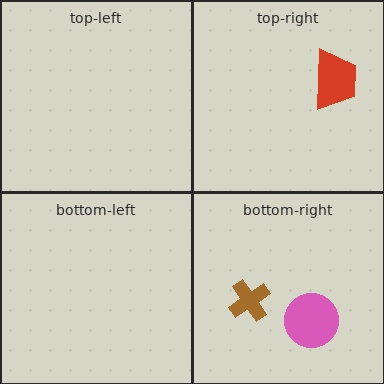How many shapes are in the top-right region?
1.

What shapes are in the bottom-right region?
The brown cross, the pink circle.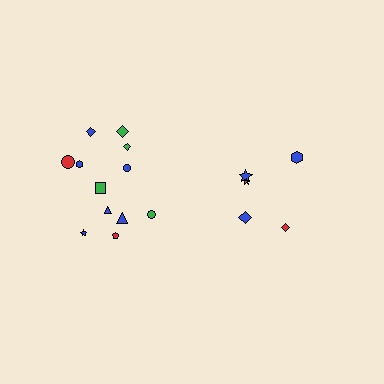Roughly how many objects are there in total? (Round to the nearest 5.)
Roughly 15 objects in total.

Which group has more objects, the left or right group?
The left group.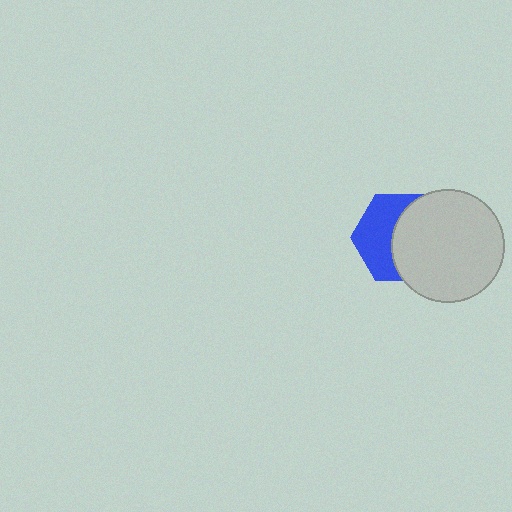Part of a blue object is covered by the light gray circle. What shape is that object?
It is a hexagon.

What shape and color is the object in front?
The object in front is a light gray circle.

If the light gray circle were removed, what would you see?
You would see the complete blue hexagon.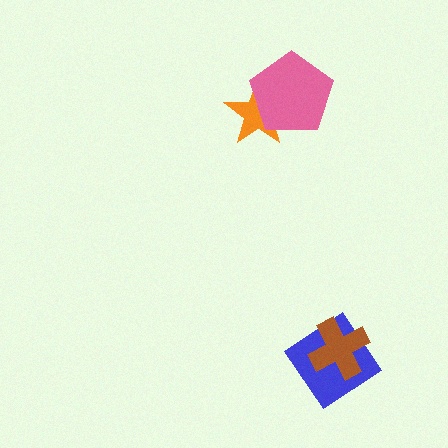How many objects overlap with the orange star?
1 object overlaps with the orange star.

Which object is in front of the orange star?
The pink pentagon is in front of the orange star.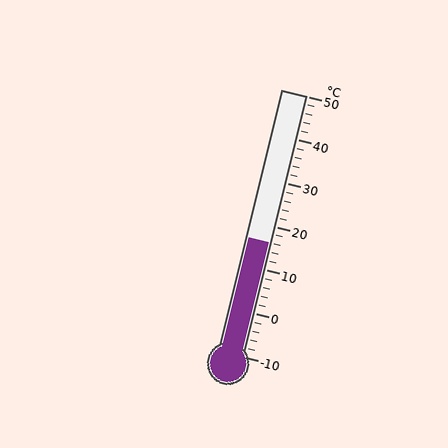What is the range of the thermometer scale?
The thermometer scale ranges from -10°C to 50°C.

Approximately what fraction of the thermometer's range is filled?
The thermometer is filled to approximately 45% of its range.